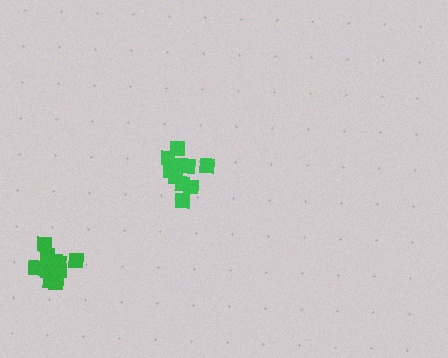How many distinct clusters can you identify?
There are 2 distinct clusters.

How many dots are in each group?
Group 1: 10 dots, Group 2: 11 dots (21 total).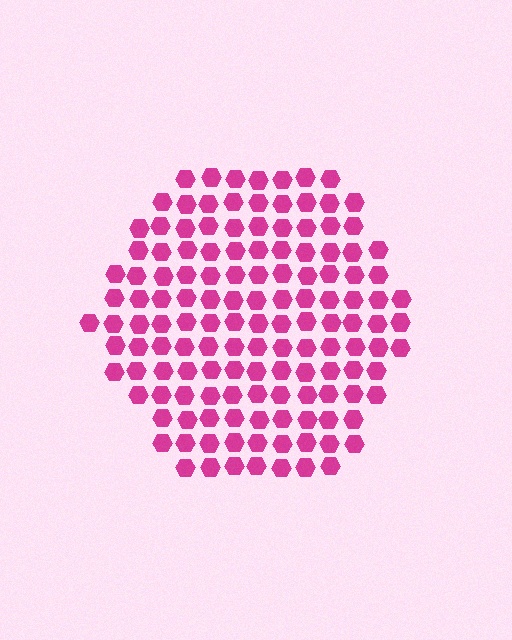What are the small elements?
The small elements are hexagons.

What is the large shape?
The large shape is a hexagon.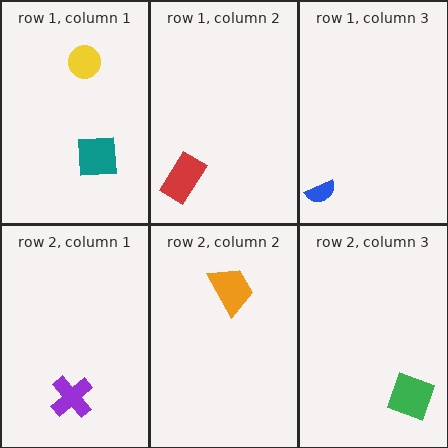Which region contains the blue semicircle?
The row 1, column 3 region.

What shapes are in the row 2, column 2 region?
The orange trapezoid.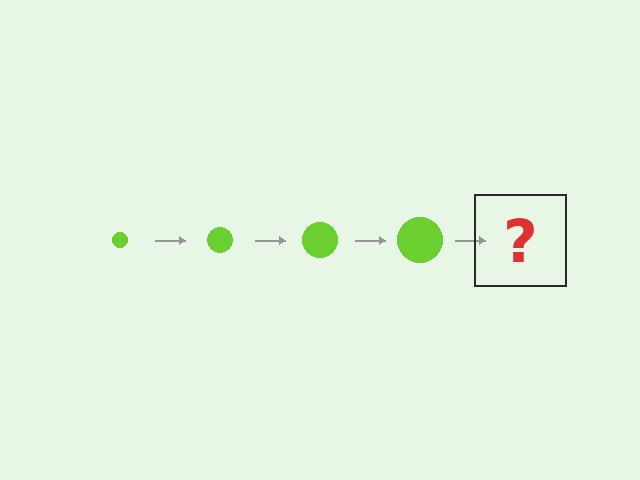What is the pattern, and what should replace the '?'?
The pattern is that the circle gets progressively larger each step. The '?' should be a lime circle, larger than the previous one.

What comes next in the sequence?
The next element should be a lime circle, larger than the previous one.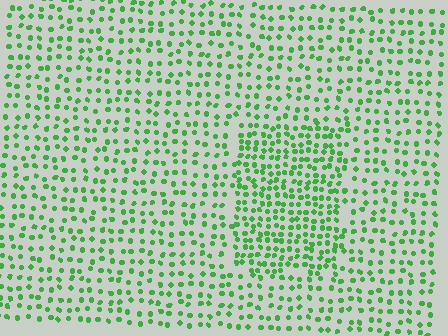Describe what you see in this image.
The image contains small green elements arranged at two different densities. A rectangle-shaped region is visible where the elements are more densely packed than the surrounding area.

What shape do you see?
I see a rectangle.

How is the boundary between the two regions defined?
The boundary is defined by a change in element density (approximately 1.7x ratio). All elements are the same color, size, and shape.